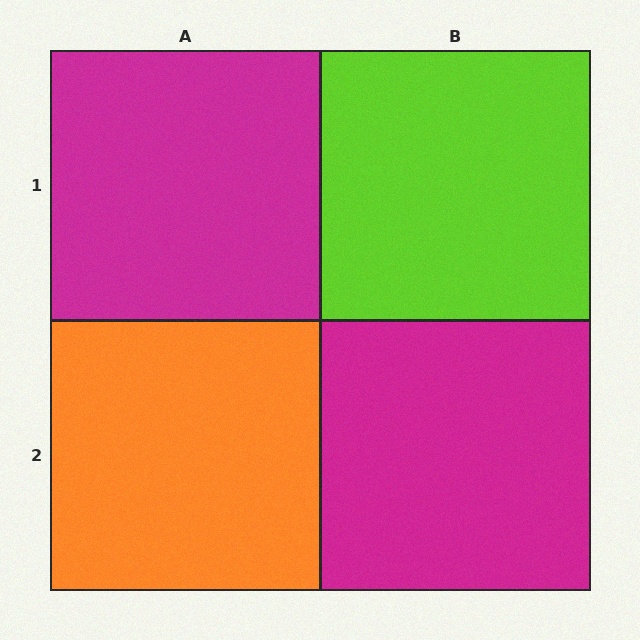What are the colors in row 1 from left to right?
Magenta, lime.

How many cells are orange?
1 cell is orange.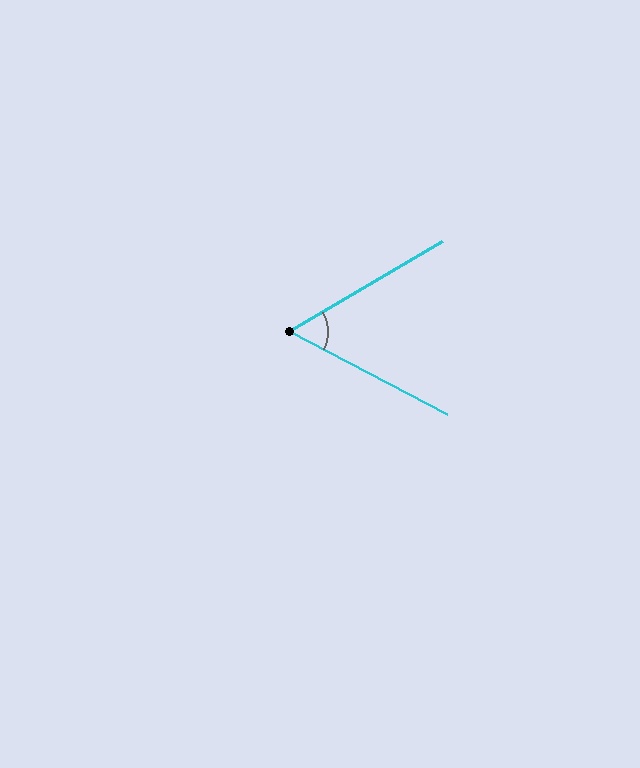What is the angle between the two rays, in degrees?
Approximately 58 degrees.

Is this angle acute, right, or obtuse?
It is acute.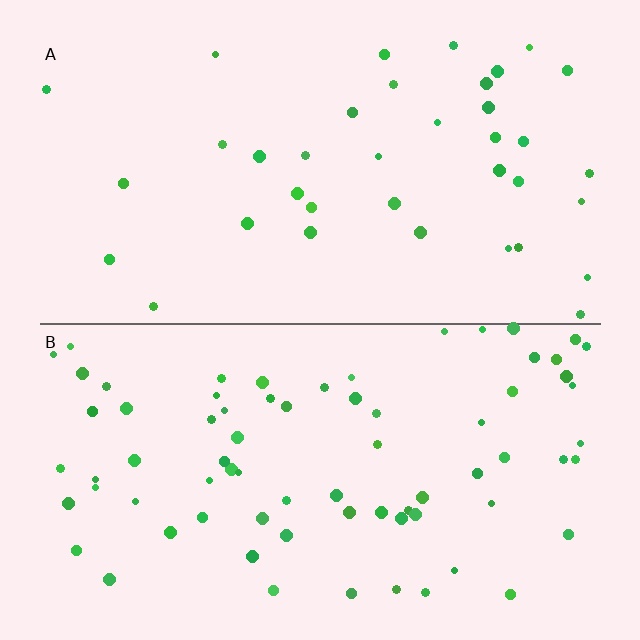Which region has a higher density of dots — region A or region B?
B (the bottom).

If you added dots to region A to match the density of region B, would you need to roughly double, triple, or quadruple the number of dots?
Approximately double.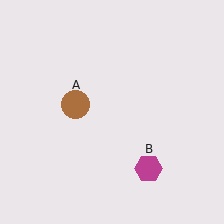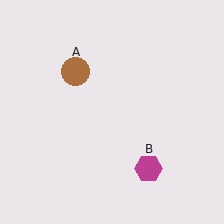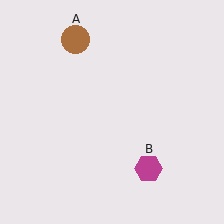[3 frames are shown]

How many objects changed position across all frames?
1 object changed position: brown circle (object A).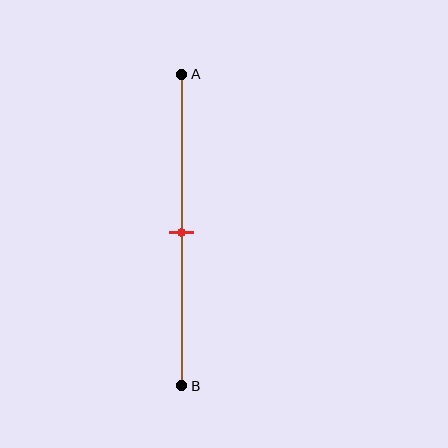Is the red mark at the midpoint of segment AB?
Yes, the mark is approximately at the midpoint.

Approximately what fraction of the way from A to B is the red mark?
The red mark is approximately 50% of the way from A to B.